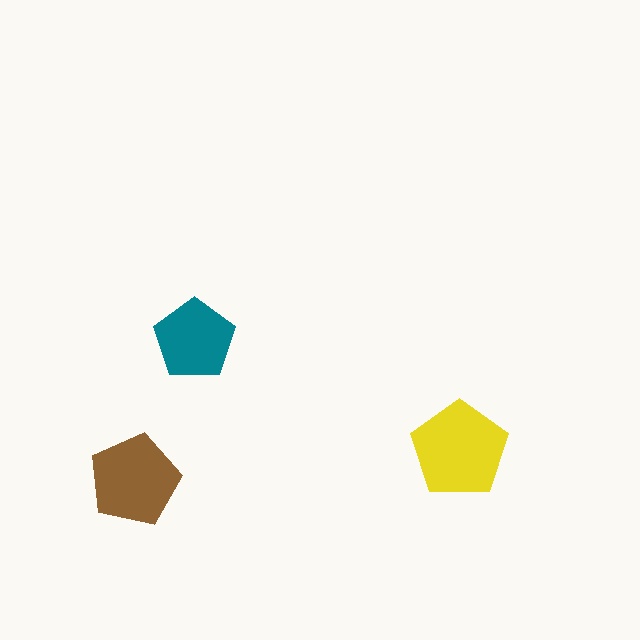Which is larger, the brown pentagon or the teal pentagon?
The brown one.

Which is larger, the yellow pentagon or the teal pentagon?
The yellow one.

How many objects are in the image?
There are 3 objects in the image.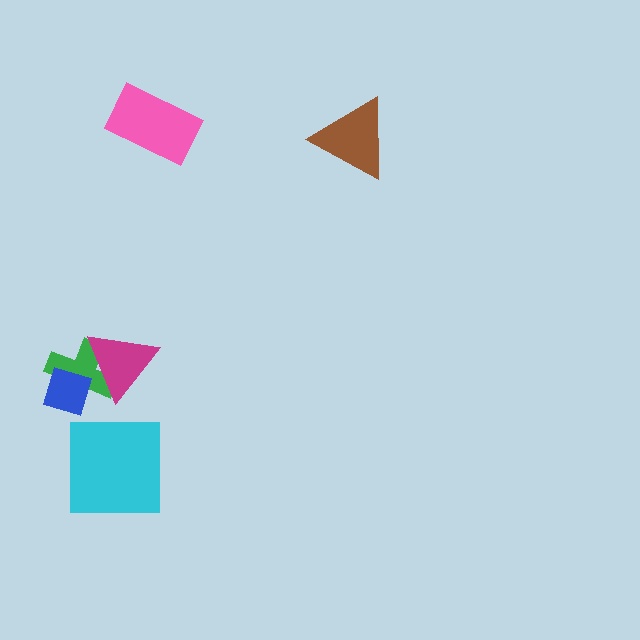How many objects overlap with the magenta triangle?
2 objects overlap with the magenta triangle.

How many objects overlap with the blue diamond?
2 objects overlap with the blue diamond.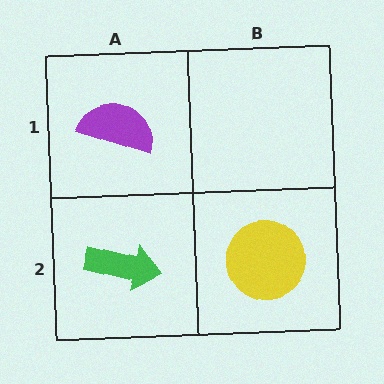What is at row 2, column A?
A green arrow.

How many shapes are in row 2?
2 shapes.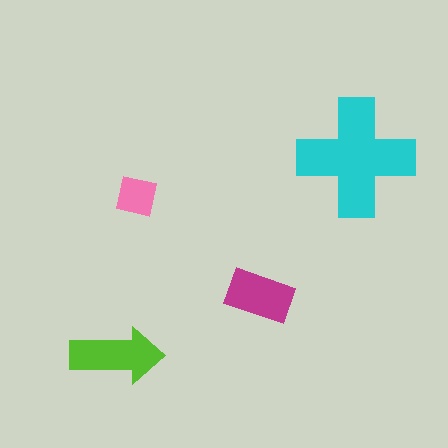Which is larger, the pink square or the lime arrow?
The lime arrow.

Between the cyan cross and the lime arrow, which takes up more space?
The cyan cross.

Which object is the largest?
The cyan cross.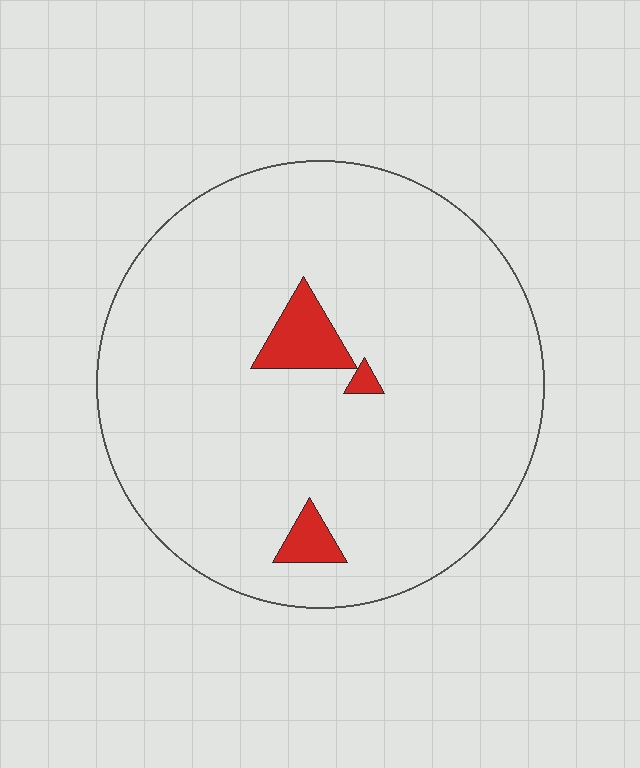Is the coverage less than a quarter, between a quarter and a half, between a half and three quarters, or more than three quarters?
Less than a quarter.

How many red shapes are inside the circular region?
3.